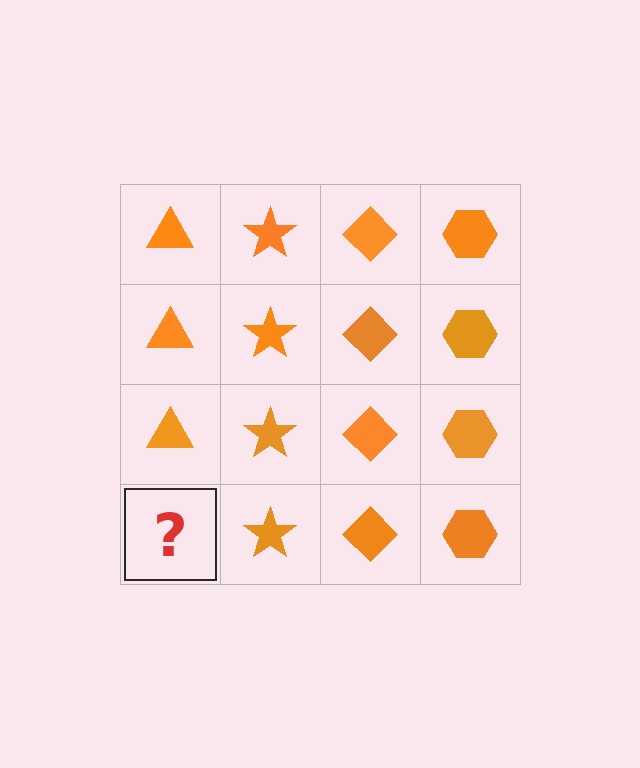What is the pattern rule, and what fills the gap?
The rule is that each column has a consistent shape. The gap should be filled with an orange triangle.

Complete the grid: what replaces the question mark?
The question mark should be replaced with an orange triangle.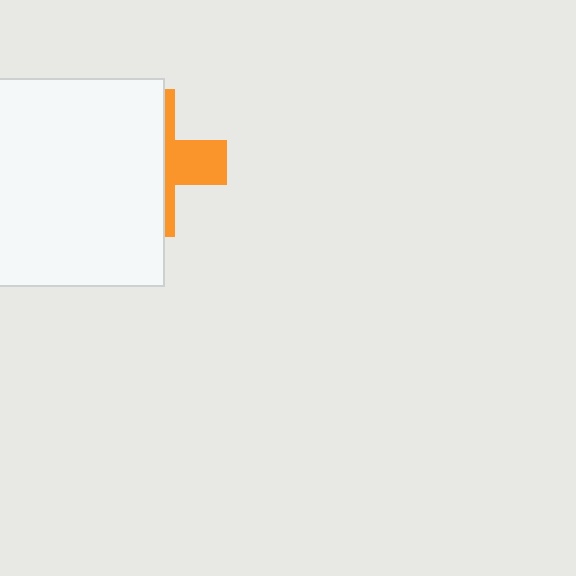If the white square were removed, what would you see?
You would see the complete orange cross.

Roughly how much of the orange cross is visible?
A small part of it is visible (roughly 34%).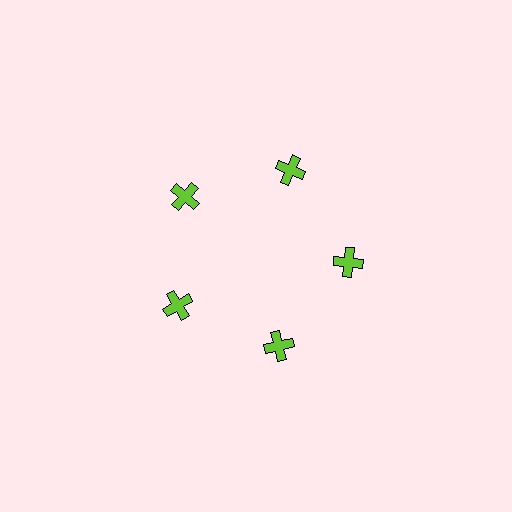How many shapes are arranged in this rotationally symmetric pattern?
There are 5 shapes, arranged in 5 groups of 1.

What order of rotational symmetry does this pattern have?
This pattern has 5-fold rotational symmetry.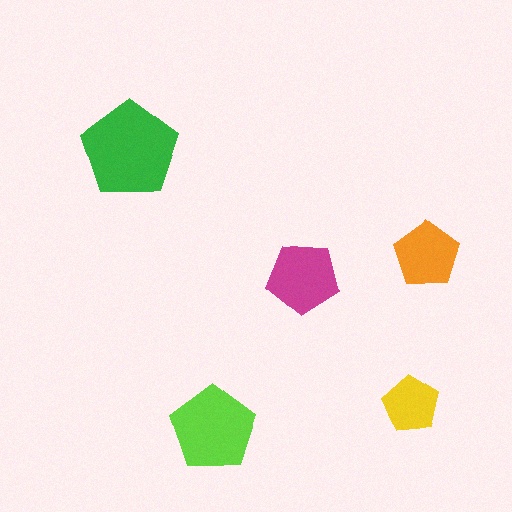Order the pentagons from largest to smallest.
the green one, the lime one, the magenta one, the orange one, the yellow one.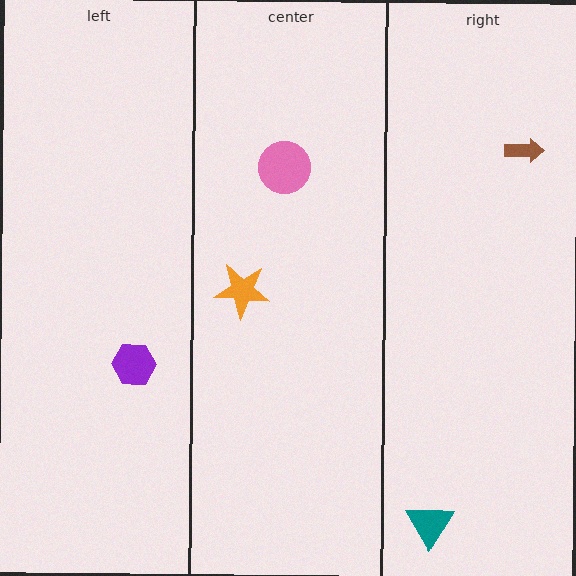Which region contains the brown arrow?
The right region.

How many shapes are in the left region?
1.